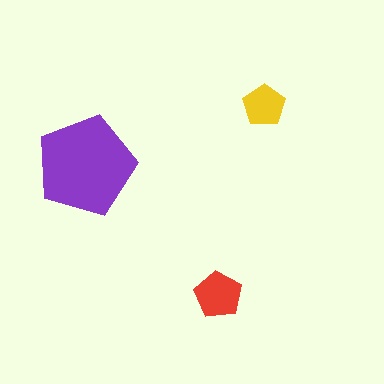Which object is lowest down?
The red pentagon is bottommost.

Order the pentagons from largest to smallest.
the purple one, the red one, the yellow one.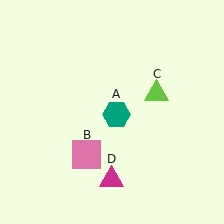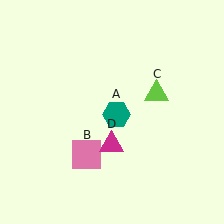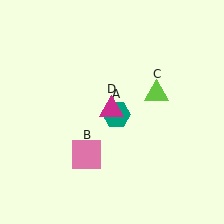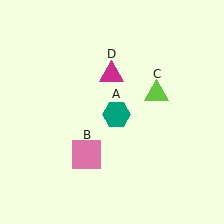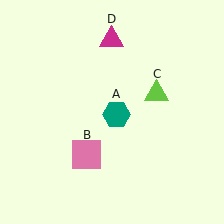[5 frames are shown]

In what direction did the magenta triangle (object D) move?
The magenta triangle (object D) moved up.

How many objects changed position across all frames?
1 object changed position: magenta triangle (object D).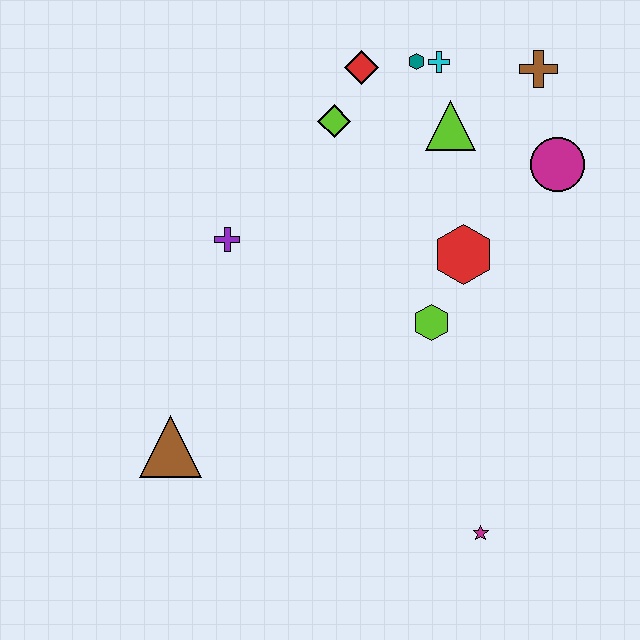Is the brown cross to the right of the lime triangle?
Yes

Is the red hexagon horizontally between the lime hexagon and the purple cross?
No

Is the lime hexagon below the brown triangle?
No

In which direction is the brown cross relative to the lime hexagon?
The brown cross is above the lime hexagon.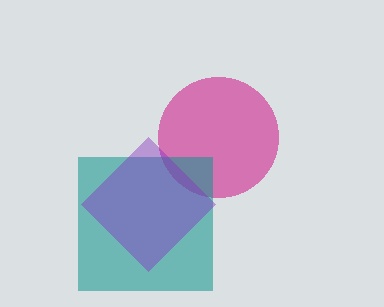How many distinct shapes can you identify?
There are 3 distinct shapes: a magenta circle, a teal square, a purple diamond.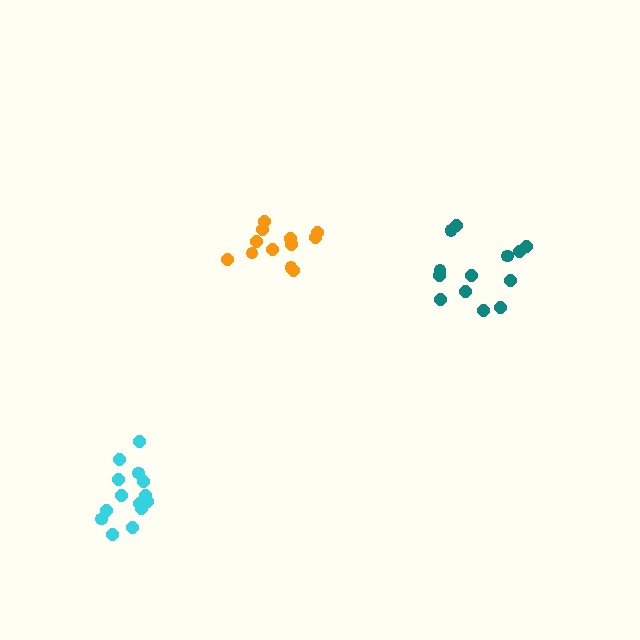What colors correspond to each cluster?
The clusters are colored: orange, cyan, teal.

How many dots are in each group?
Group 1: 12 dots, Group 2: 15 dots, Group 3: 13 dots (40 total).